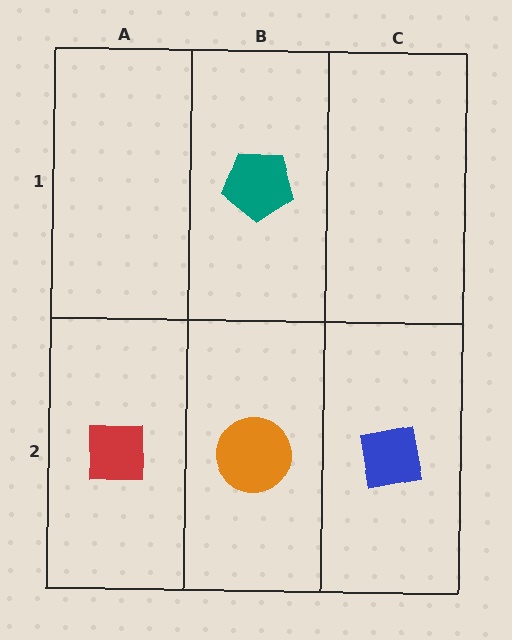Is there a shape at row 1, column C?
No, that cell is empty.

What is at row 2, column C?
A blue square.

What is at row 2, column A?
A red square.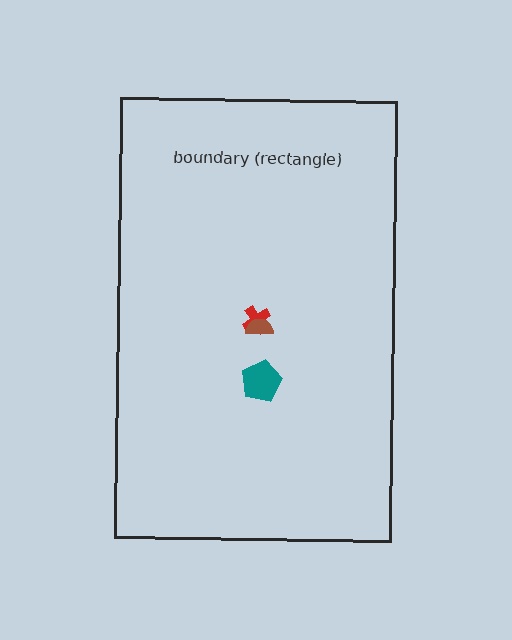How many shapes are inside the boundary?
3 inside, 0 outside.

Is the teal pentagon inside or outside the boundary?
Inside.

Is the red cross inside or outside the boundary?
Inside.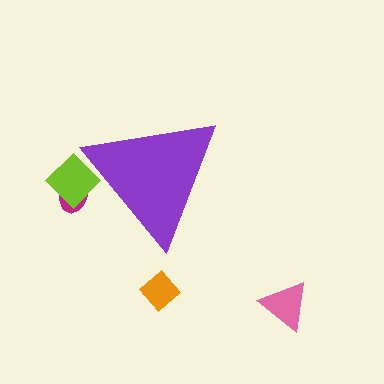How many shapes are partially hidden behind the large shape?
2 shapes are partially hidden.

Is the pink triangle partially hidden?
No, the pink triangle is fully visible.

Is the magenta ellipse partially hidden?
Yes, the magenta ellipse is partially hidden behind the purple triangle.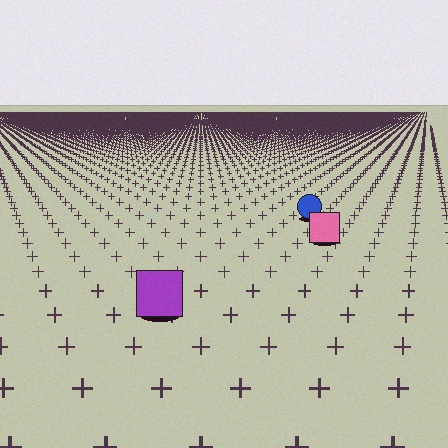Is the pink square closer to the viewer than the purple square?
No. The purple square is closer — you can tell from the texture gradient: the ground texture is coarser near it.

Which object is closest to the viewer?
The purple square is closest. The texture marks near it are larger and more spread out.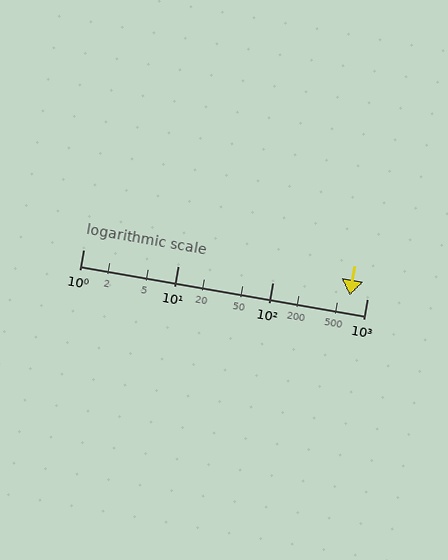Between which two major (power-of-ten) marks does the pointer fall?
The pointer is between 100 and 1000.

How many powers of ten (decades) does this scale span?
The scale spans 3 decades, from 1 to 1000.